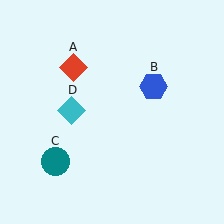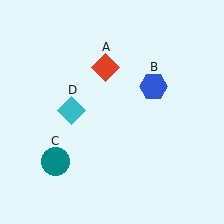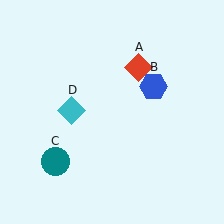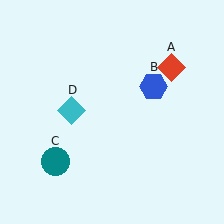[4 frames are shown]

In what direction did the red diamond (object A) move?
The red diamond (object A) moved right.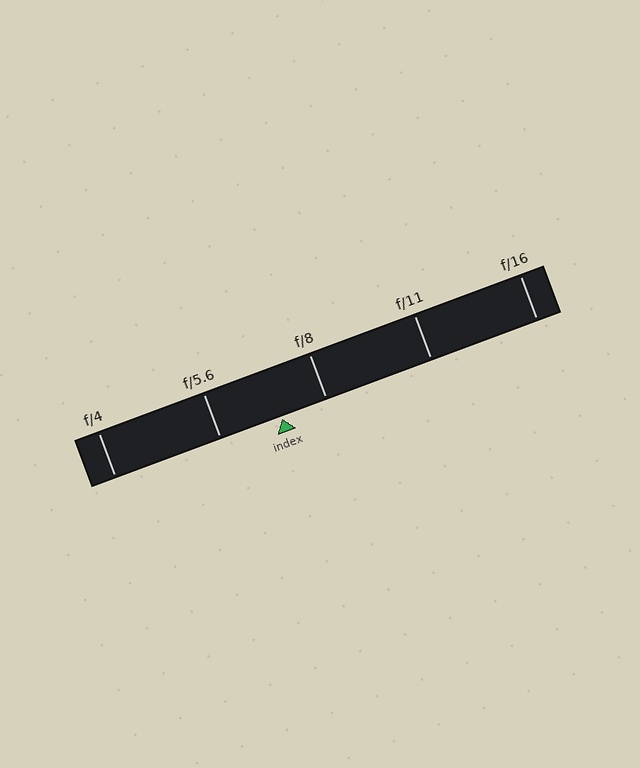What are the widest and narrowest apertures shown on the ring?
The widest aperture shown is f/4 and the narrowest is f/16.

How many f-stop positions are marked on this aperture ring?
There are 5 f-stop positions marked.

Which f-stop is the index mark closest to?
The index mark is closest to f/8.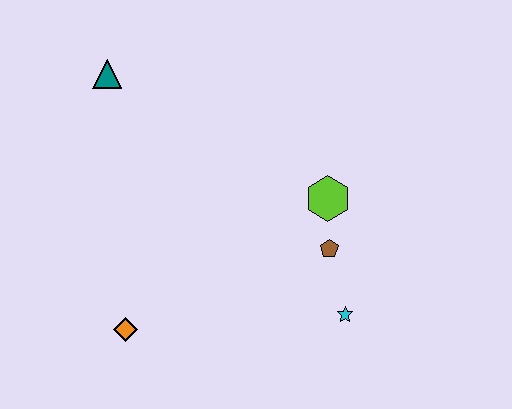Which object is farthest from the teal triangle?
The cyan star is farthest from the teal triangle.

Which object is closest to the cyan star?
The brown pentagon is closest to the cyan star.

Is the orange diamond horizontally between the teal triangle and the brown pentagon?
Yes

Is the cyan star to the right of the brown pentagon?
Yes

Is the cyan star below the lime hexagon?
Yes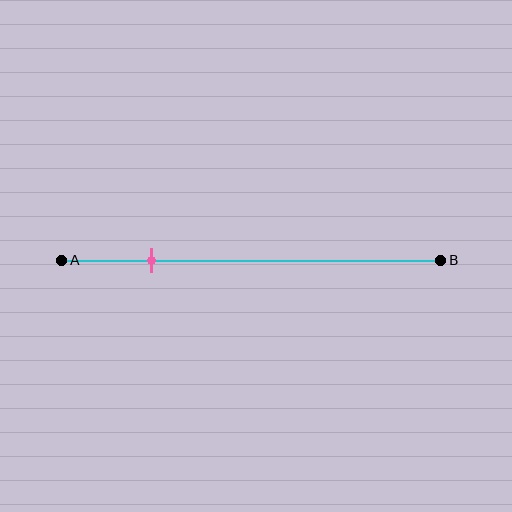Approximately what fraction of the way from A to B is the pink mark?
The pink mark is approximately 25% of the way from A to B.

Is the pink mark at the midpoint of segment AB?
No, the mark is at about 25% from A, not at the 50% midpoint.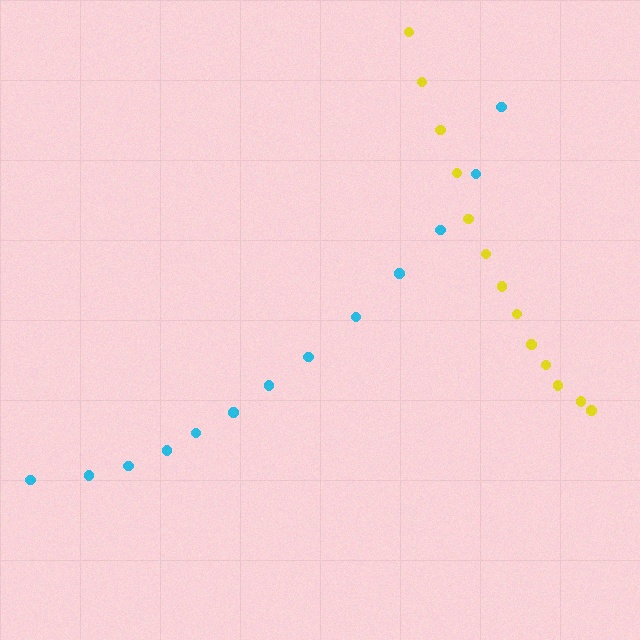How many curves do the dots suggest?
There are 2 distinct paths.